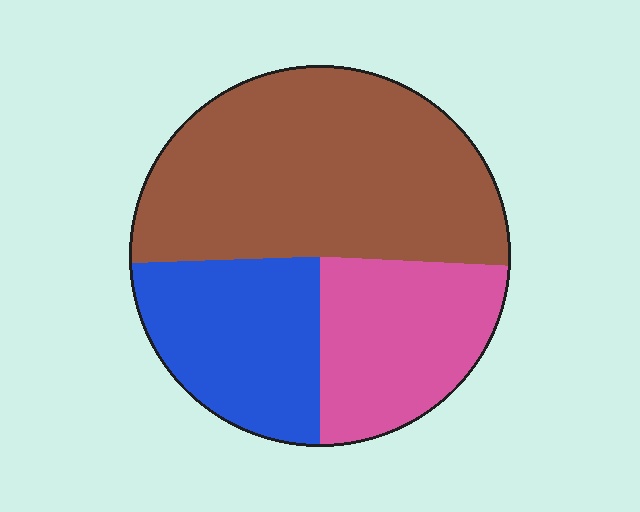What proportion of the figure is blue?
Blue covers roughly 25% of the figure.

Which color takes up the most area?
Brown, at roughly 50%.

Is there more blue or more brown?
Brown.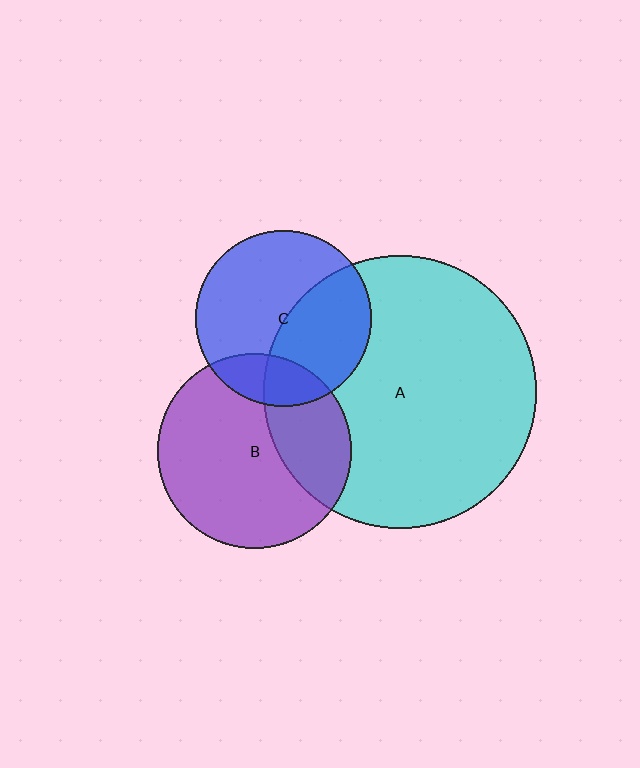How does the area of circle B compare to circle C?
Approximately 1.2 times.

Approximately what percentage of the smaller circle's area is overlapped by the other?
Approximately 40%.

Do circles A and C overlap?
Yes.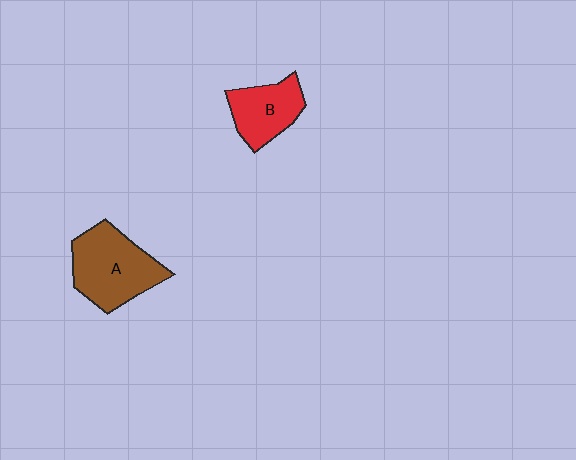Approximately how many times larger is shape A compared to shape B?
Approximately 1.5 times.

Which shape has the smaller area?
Shape B (red).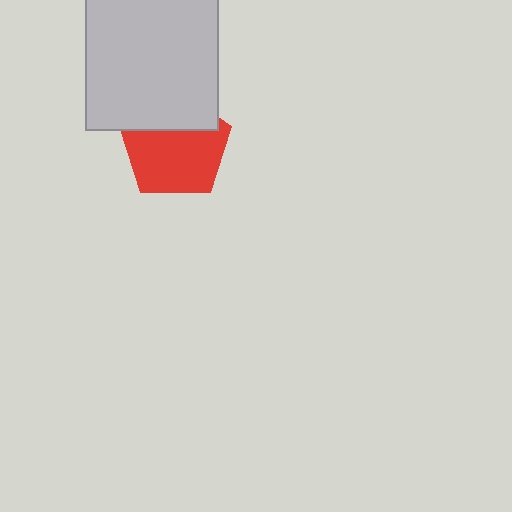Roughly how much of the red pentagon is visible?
Most of it is visible (roughly 68%).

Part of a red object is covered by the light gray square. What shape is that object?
It is a pentagon.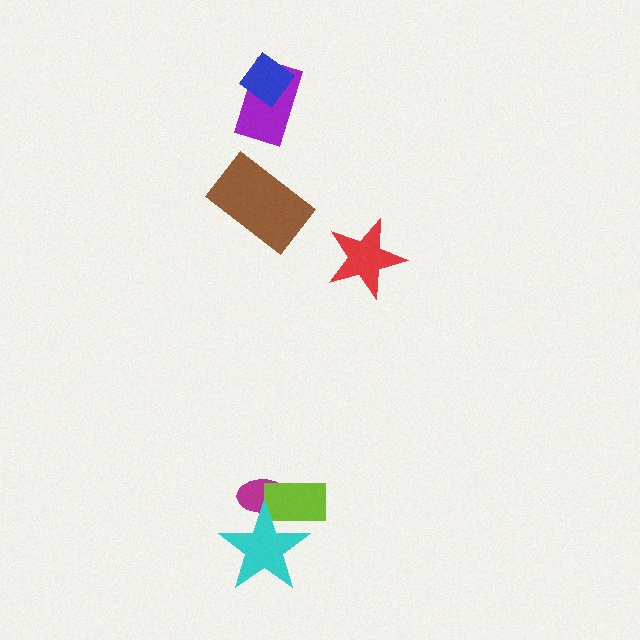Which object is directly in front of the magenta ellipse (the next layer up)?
The lime rectangle is directly in front of the magenta ellipse.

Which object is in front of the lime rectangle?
The cyan star is in front of the lime rectangle.